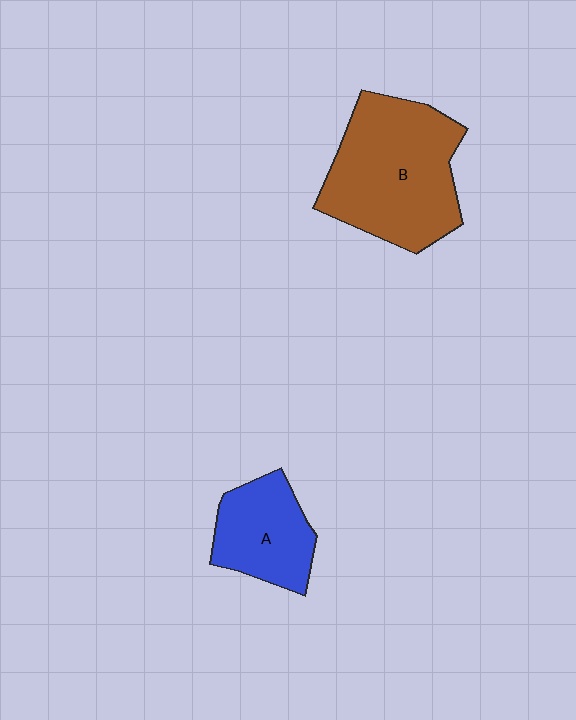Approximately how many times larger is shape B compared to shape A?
Approximately 1.9 times.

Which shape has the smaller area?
Shape A (blue).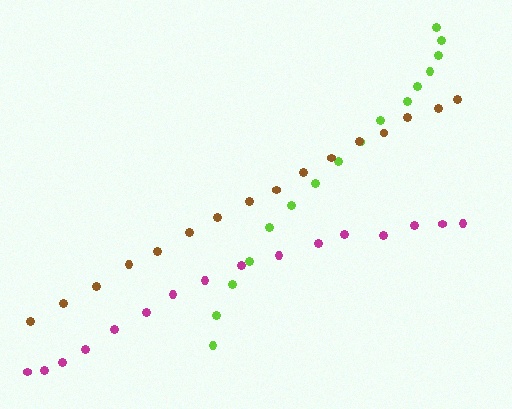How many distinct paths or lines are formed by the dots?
There are 3 distinct paths.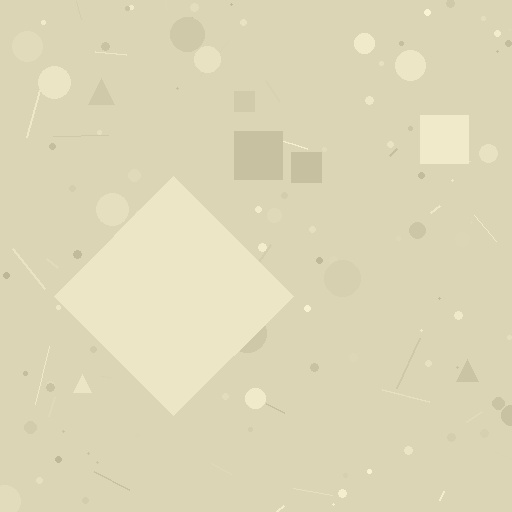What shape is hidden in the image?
A diamond is hidden in the image.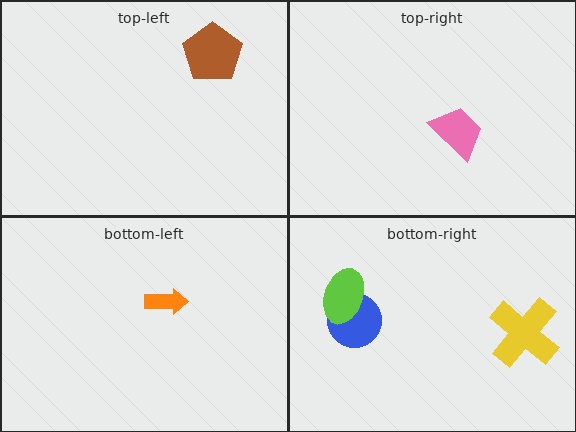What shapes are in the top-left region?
The brown pentagon.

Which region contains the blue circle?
The bottom-right region.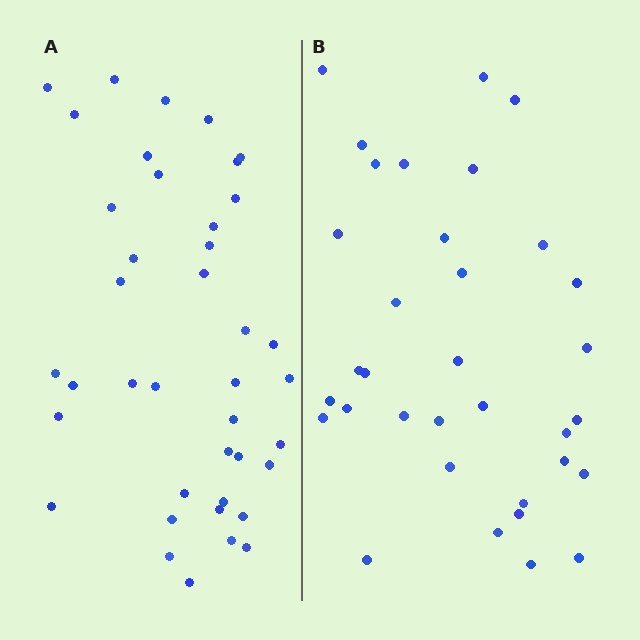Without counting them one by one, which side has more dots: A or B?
Region A (the left region) has more dots.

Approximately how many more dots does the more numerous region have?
Region A has about 6 more dots than region B.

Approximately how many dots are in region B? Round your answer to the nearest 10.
About 30 dots. (The exact count is 34, which rounds to 30.)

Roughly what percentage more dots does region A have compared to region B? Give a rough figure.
About 20% more.